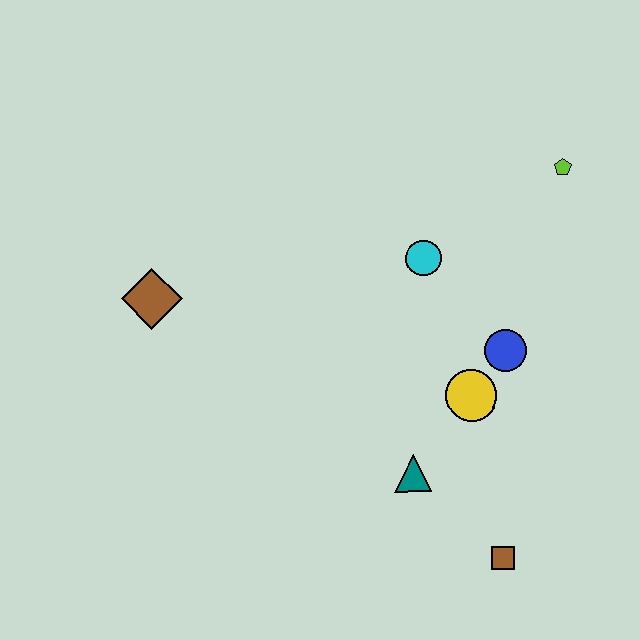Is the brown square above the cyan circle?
No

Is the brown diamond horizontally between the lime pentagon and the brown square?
No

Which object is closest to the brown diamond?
The cyan circle is closest to the brown diamond.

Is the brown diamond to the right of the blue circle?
No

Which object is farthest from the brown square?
The brown diamond is farthest from the brown square.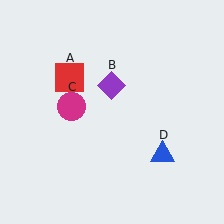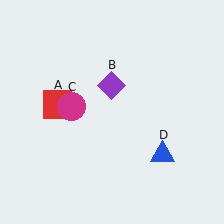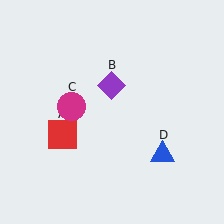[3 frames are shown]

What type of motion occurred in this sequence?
The red square (object A) rotated counterclockwise around the center of the scene.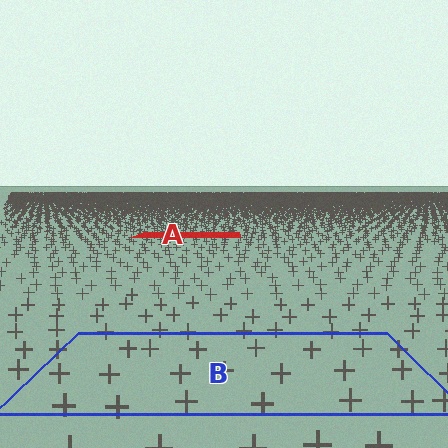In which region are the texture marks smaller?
The texture marks are smaller in region A, because it is farther away.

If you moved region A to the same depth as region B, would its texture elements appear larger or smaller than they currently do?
They would appear larger. At a closer depth, the same texture elements are projected at a bigger on-screen size.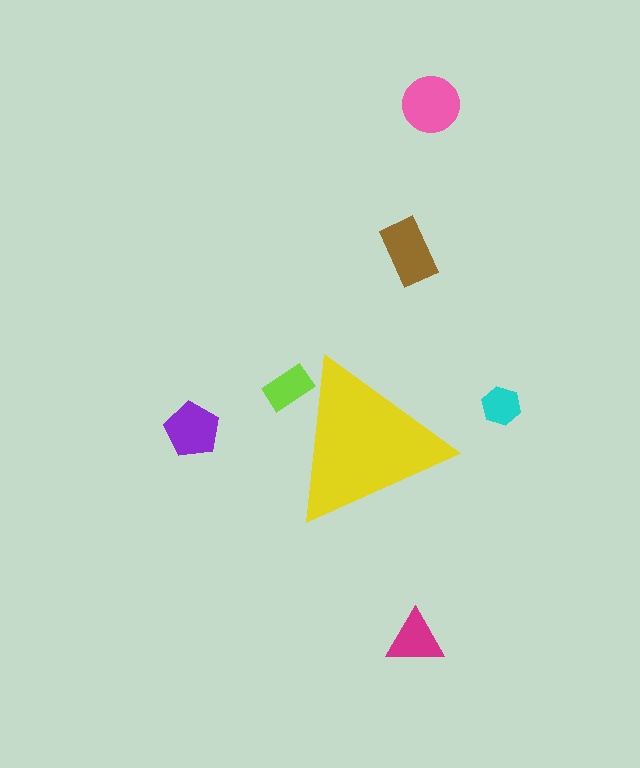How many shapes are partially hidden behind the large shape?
1 shape is partially hidden.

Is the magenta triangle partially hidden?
No, the magenta triangle is fully visible.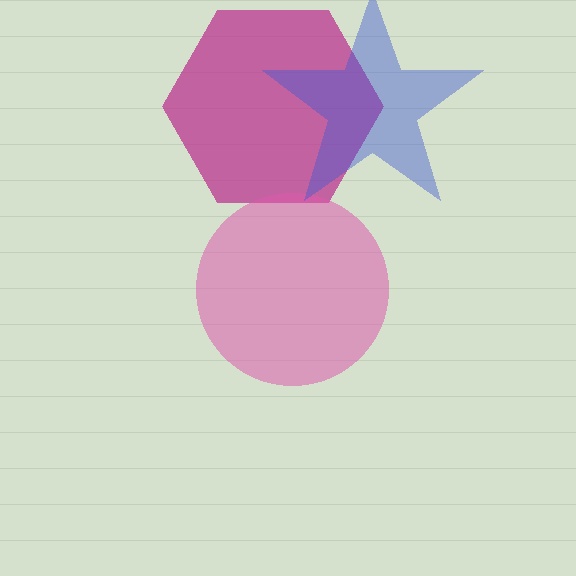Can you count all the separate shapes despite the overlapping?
Yes, there are 3 separate shapes.